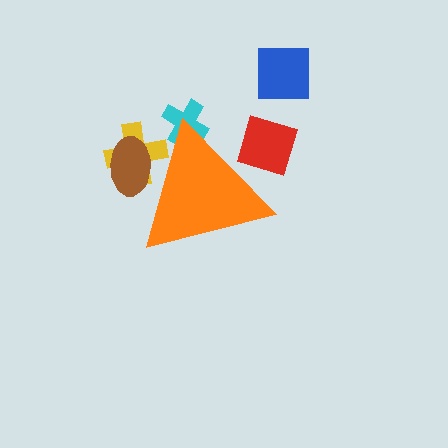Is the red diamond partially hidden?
Yes, the red diamond is partially hidden behind the orange triangle.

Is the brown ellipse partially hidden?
Yes, the brown ellipse is partially hidden behind the orange triangle.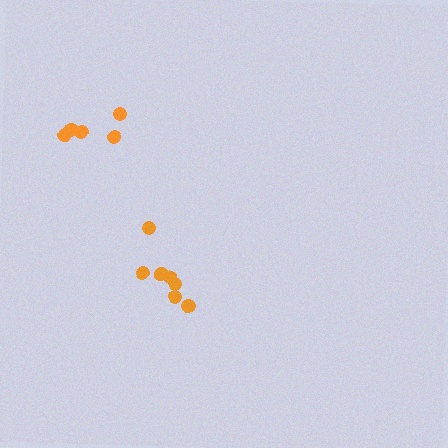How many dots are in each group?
Group 1: 7 dots, Group 2: 5 dots (12 total).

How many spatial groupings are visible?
There are 2 spatial groupings.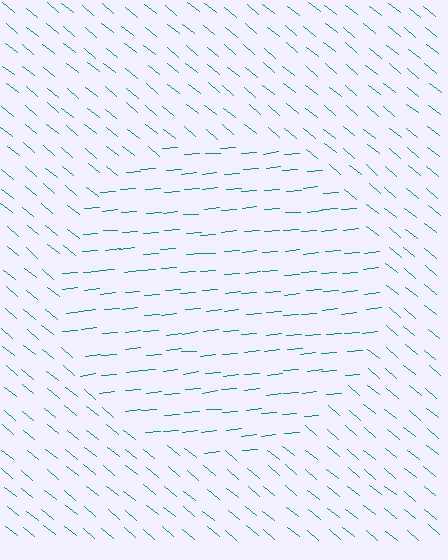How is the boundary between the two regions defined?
The boundary is defined purely by a change in line orientation (approximately 45 degrees difference). All lines are the same color and thickness.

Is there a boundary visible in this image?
Yes, there is a texture boundary formed by a change in line orientation.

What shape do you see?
I see a circle.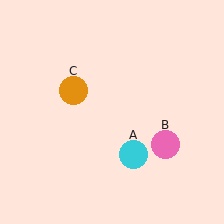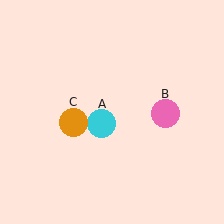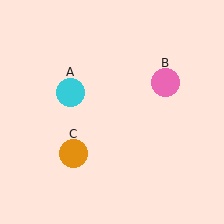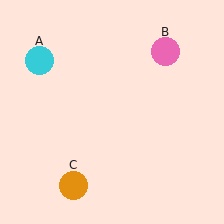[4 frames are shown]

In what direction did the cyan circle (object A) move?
The cyan circle (object A) moved up and to the left.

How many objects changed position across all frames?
3 objects changed position: cyan circle (object A), pink circle (object B), orange circle (object C).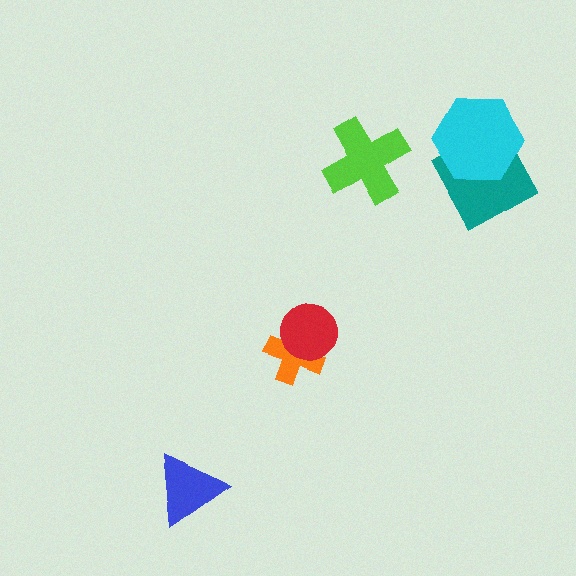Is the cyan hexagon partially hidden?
No, no other shape covers it.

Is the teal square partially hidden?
Yes, it is partially covered by another shape.